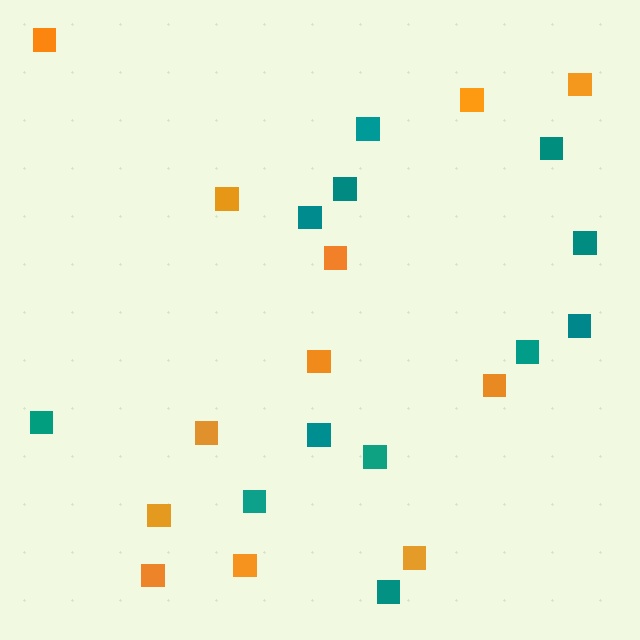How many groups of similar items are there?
There are 2 groups: one group of orange squares (12) and one group of teal squares (12).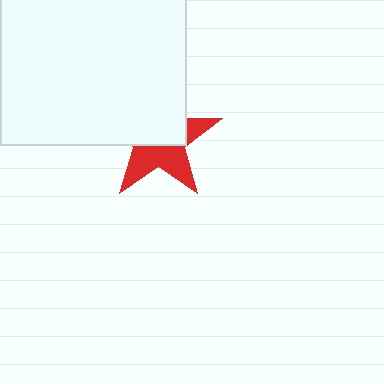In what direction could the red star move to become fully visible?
The red star could move down. That would shift it out from behind the white square entirely.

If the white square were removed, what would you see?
You would see the complete red star.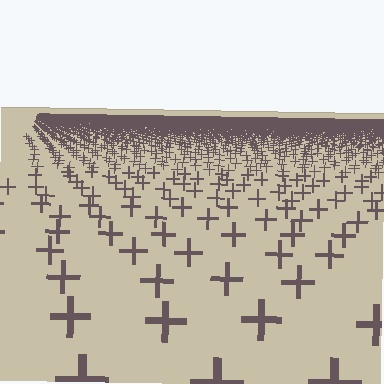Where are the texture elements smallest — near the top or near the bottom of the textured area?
Near the top.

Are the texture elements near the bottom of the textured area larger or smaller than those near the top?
Larger. Near the bottom, elements are closer to the viewer and appear at a bigger on-screen size.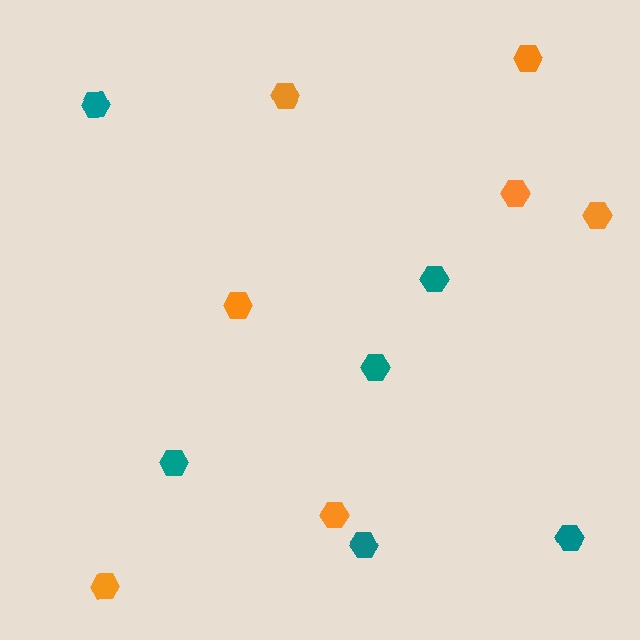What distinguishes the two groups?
There are 2 groups: one group of orange hexagons (7) and one group of teal hexagons (6).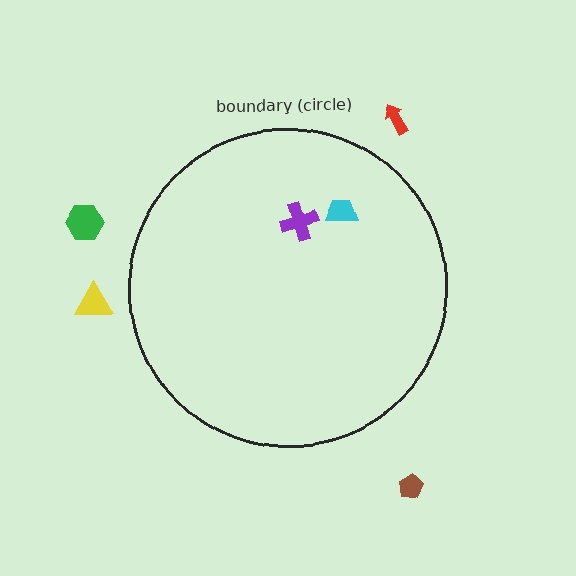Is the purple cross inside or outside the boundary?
Inside.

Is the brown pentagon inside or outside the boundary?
Outside.